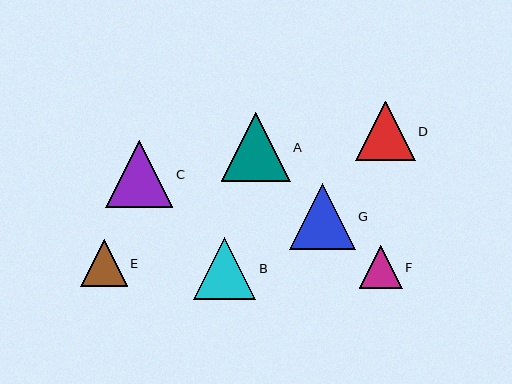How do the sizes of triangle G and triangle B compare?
Triangle G and triangle B are approximately the same size.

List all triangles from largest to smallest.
From largest to smallest: A, C, G, B, D, E, F.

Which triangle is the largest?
Triangle A is the largest with a size of approximately 69 pixels.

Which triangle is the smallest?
Triangle F is the smallest with a size of approximately 43 pixels.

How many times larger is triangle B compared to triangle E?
Triangle B is approximately 1.3 times the size of triangle E.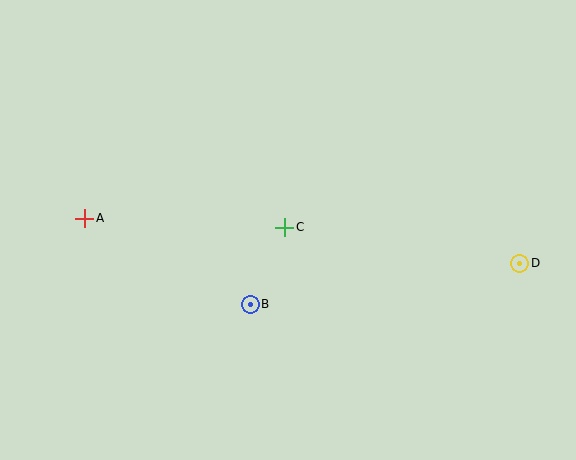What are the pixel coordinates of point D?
Point D is at (520, 263).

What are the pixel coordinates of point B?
Point B is at (250, 304).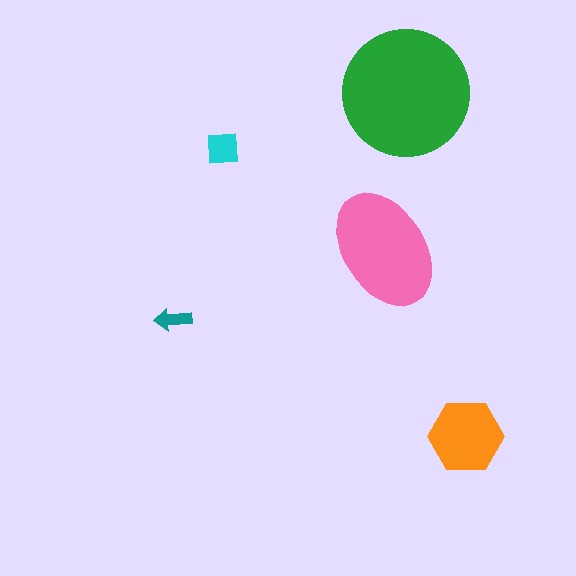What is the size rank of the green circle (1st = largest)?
1st.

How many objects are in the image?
There are 5 objects in the image.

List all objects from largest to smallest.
The green circle, the pink ellipse, the orange hexagon, the cyan square, the teal arrow.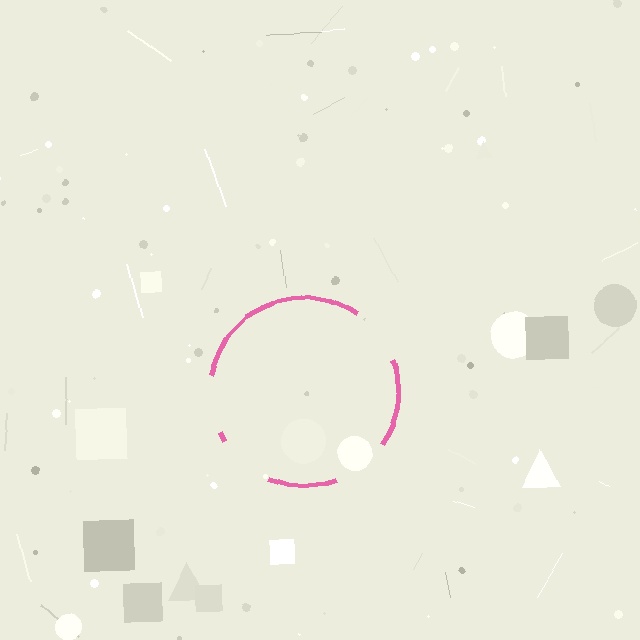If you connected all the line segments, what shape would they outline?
They would outline a circle.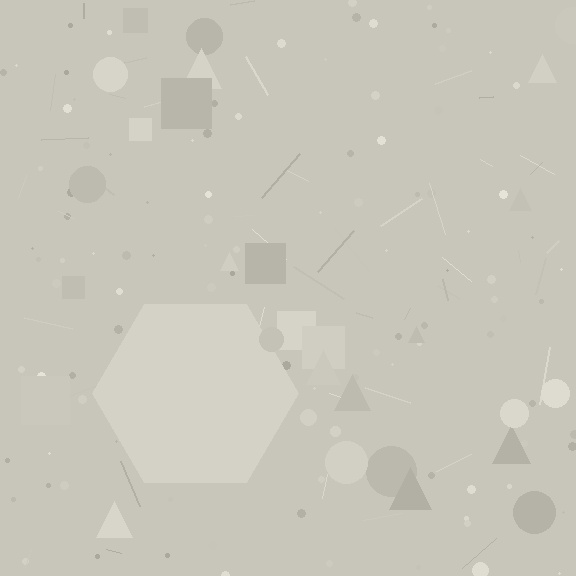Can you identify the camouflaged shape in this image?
The camouflaged shape is a hexagon.